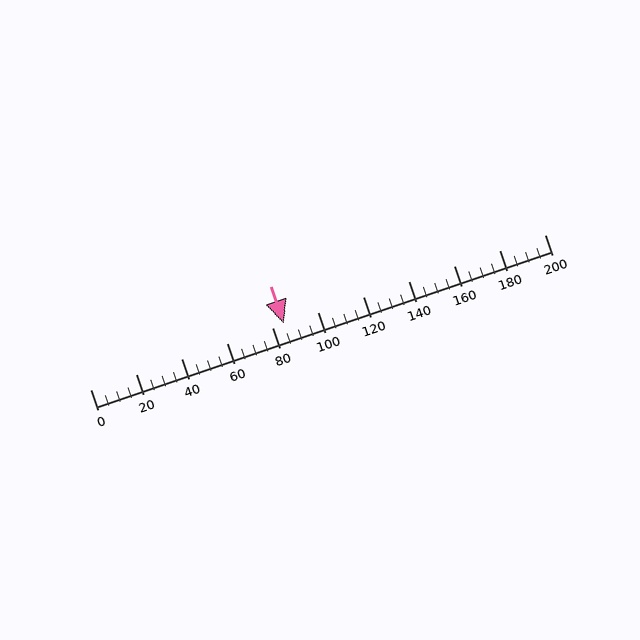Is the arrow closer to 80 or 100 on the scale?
The arrow is closer to 80.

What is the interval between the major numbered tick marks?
The major tick marks are spaced 20 units apart.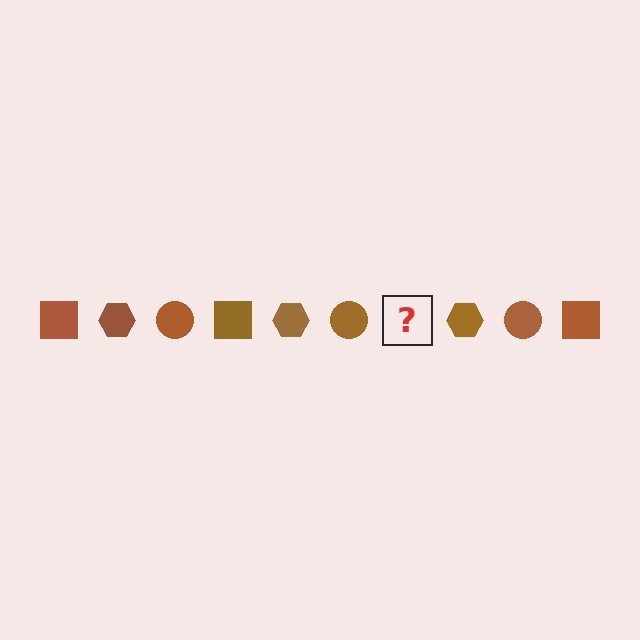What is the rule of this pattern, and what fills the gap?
The rule is that the pattern cycles through square, hexagon, circle shapes in brown. The gap should be filled with a brown square.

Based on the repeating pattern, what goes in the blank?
The blank should be a brown square.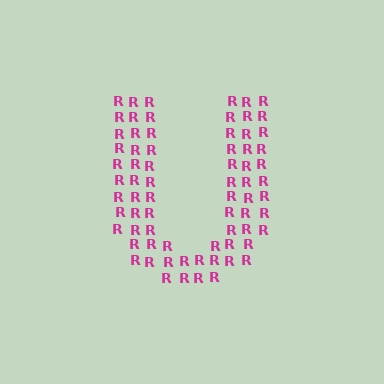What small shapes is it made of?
It is made of small letter R's.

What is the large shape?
The large shape is the letter U.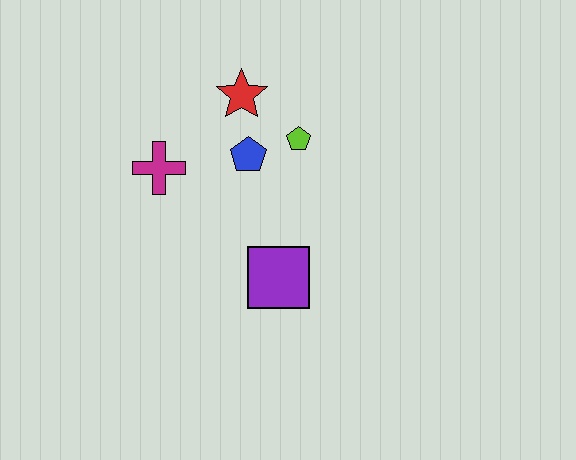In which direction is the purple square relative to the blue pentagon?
The purple square is below the blue pentagon.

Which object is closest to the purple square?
The blue pentagon is closest to the purple square.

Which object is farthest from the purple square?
The red star is farthest from the purple square.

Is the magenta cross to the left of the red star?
Yes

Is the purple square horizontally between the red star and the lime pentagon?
Yes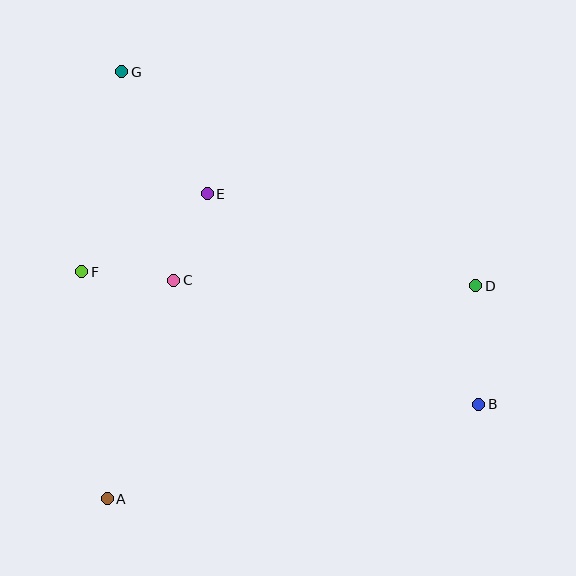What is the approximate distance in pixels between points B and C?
The distance between B and C is approximately 329 pixels.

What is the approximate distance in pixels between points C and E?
The distance between C and E is approximately 93 pixels.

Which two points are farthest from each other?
Points B and G are farthest from each other.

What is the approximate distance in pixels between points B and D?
The distance between B and D is approximately 118 pixels.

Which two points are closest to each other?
Points C and F are closest to each other.